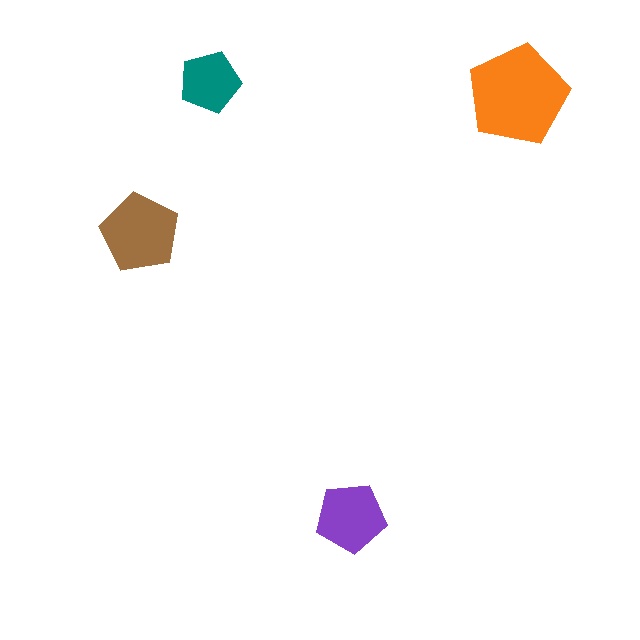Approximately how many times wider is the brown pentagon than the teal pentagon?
About 1.5 times wider.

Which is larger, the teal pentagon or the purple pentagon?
The purple one.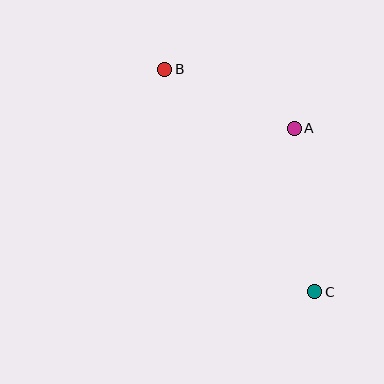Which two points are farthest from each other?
Points B and C are farthest from each other.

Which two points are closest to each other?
Points A and B are closest to each other.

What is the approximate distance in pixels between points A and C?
The distance between A and C is approximately 165 pixels.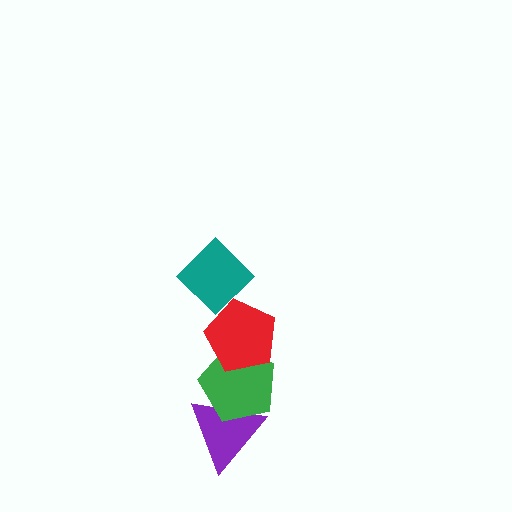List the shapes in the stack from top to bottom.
From top to bottom: the teal diamond, the red pentagon, the green pentagon, the purple triangle.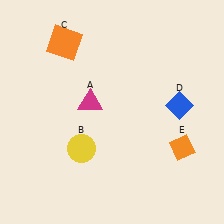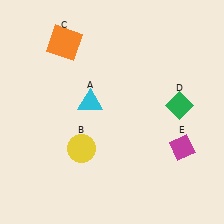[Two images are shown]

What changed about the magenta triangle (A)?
In Image 1, A is magenta. In Image 2, it changed to cyan.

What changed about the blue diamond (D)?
In Image 1, D is blue. In Image 2, it changed to green.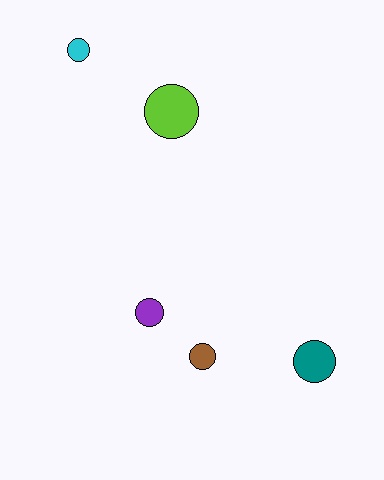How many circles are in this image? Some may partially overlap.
There are 5 circles.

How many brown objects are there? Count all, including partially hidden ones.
There is 1 brown object.